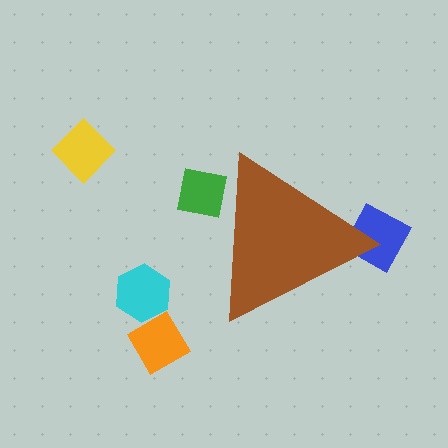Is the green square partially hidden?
Yes, the green square is partially hidden behind the brown triangle.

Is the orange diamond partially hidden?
No, the orange diamond is fully visible.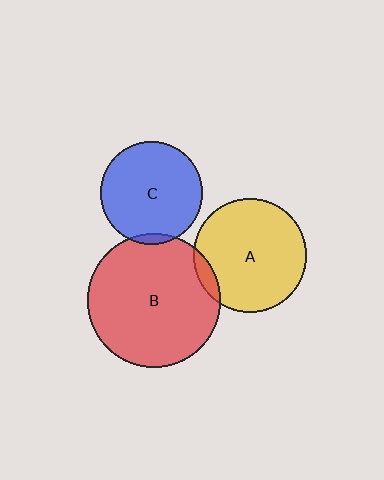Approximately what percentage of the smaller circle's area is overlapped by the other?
Approximately 10%.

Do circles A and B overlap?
Yes.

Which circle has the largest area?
Circle B (red).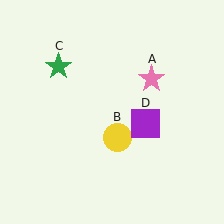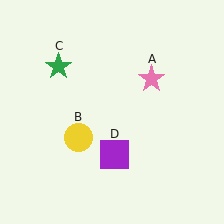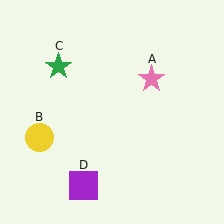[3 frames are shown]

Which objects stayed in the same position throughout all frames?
Pink star (object A) and green star (object C) remained stationary.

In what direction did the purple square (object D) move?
The purple square (object D) moved down and to the left.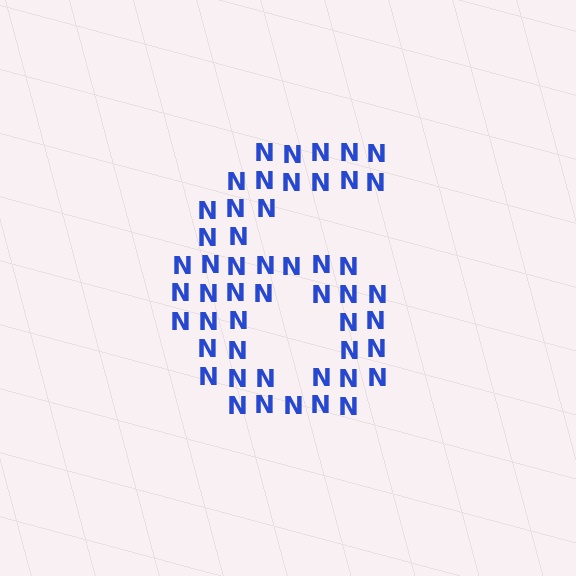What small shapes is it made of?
It is made of small letter N's.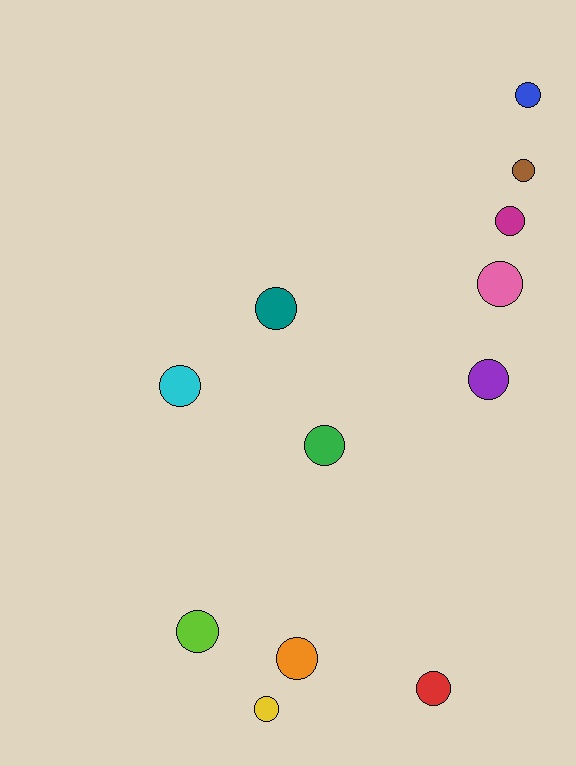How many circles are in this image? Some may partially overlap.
There are 12 circles.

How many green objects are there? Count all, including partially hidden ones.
There is 1 green object.